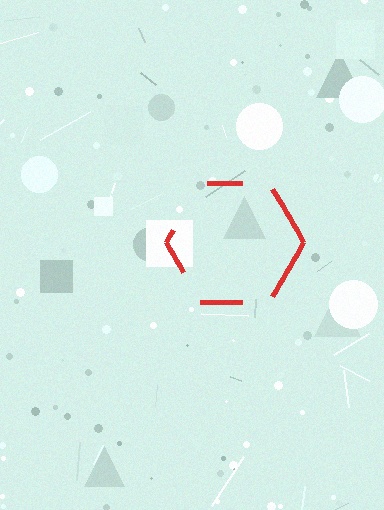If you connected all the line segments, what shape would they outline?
They would outline a hexagon.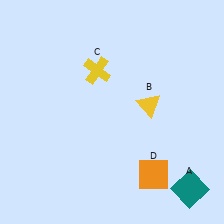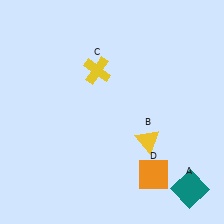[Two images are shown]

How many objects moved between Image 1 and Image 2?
1 object moved between the two images.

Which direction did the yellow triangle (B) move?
The yellow triangle (B) moved down.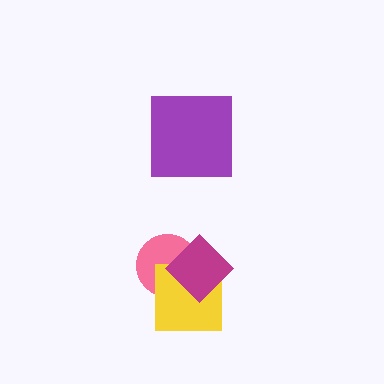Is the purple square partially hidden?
No, no other shape covers it.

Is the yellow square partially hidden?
Yes, it is partially covered by another shape.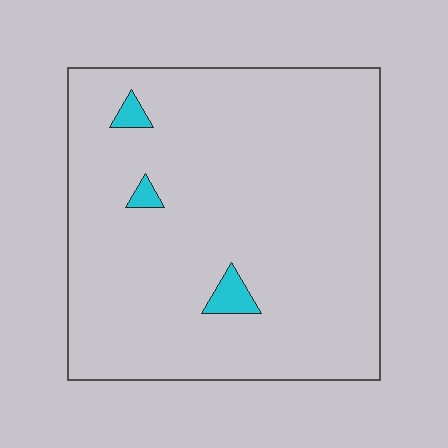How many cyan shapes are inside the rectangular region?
3.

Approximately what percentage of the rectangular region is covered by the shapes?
Approximately 5%.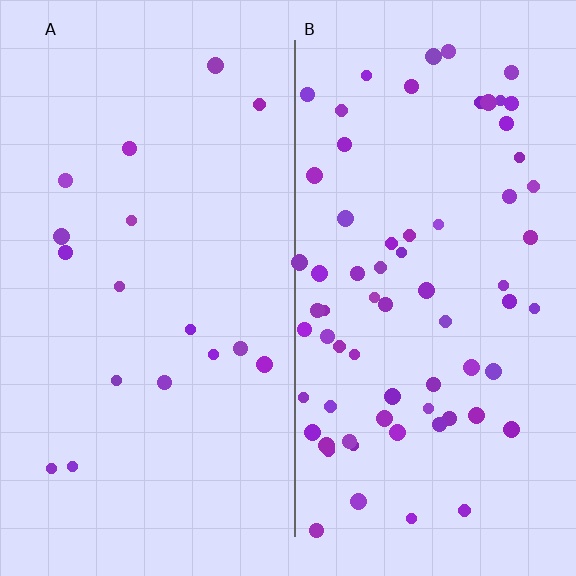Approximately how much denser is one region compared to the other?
Approximately 4.1× — region B over region A.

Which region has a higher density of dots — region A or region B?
B (the right).